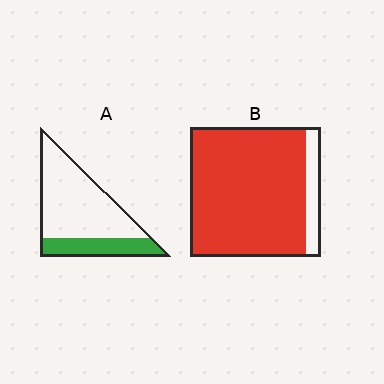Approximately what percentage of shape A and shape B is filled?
A is approximately 25% and B is approximately 90%.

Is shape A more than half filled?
No.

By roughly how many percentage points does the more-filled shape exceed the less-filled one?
By roughly 60 percentage points (B over A).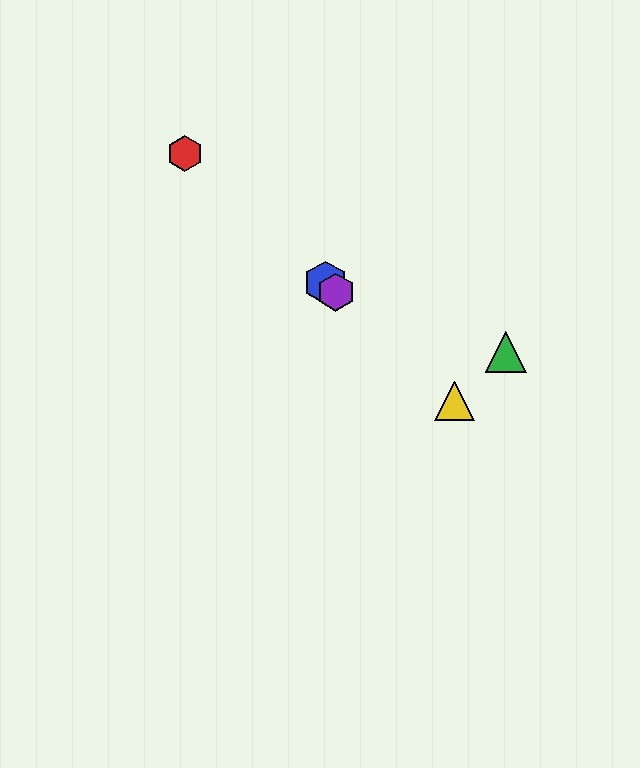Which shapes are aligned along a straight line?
The red hexagon, the blue hexagon, the yellow triangle, the purple hexagon are aligned along a straight line.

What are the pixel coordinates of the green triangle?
The green triangle is at (506, 352).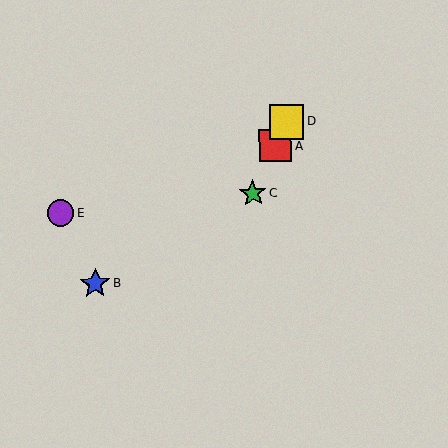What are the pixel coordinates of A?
Object A is at (275, 146).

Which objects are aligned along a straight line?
Objects A, C, D are aligned along a straight line.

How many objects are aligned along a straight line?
3 objects (A, C, D) are aligned along a straight line.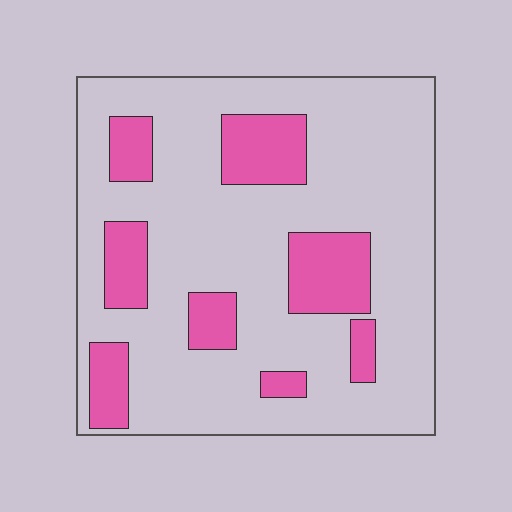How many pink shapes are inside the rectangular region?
8.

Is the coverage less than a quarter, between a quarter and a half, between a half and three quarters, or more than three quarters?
Less than a quarter.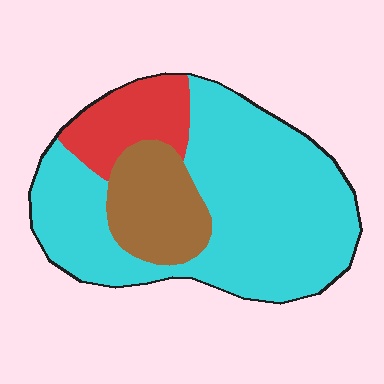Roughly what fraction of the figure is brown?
Brown covers 18% of the figure.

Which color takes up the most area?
Cyan, at roughly 70%.